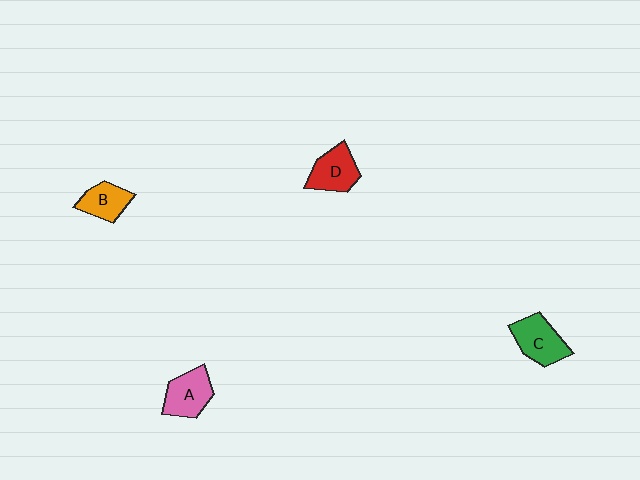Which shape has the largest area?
Shape C (green).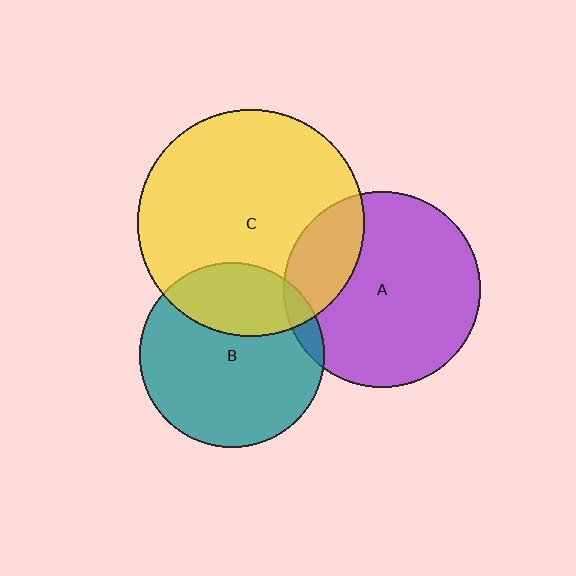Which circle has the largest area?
Circle C (yellow).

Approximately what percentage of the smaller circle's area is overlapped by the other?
Approximately 5%.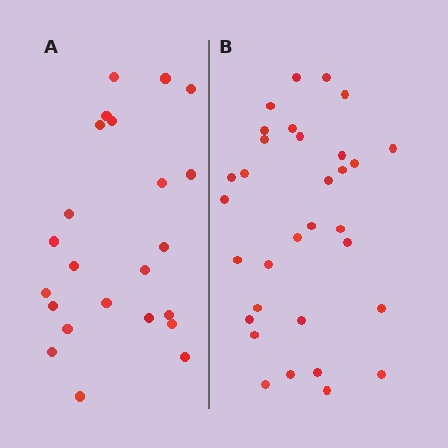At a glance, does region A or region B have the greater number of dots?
Region B (the right region) has more dots.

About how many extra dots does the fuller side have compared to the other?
Region B has roughly 8 or so more dots than region A.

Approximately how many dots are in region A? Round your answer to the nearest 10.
About 20 dots. (The exact count is 23, which rounds to 20.)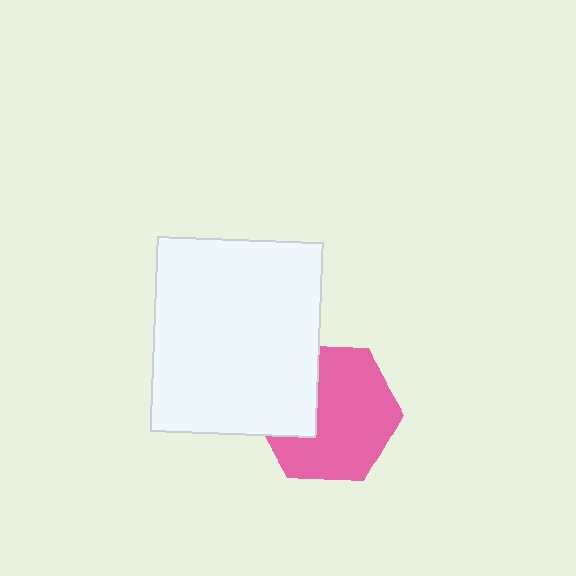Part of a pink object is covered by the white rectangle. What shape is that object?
It is a hexagon.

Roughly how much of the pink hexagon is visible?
Most of it is visible (roughly 70%).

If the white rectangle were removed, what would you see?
You would see the complete pink hexagon.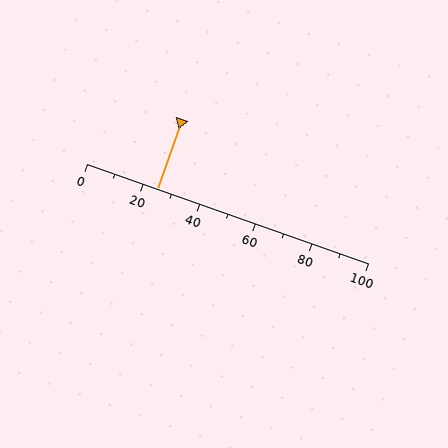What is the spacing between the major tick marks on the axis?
The major ticks are spaced 20 apart.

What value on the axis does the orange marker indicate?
The marker indicates approximately 25.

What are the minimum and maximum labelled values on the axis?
The axis runs from 0 to 100.